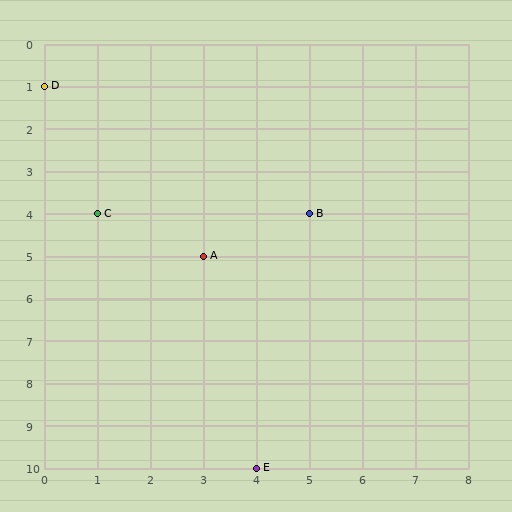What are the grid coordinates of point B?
Point B is at grid coordinates (5, 4).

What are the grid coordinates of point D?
Point D is at grid coordinates (0, 1).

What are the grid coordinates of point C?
Point C is at grid coordinates (1, 4).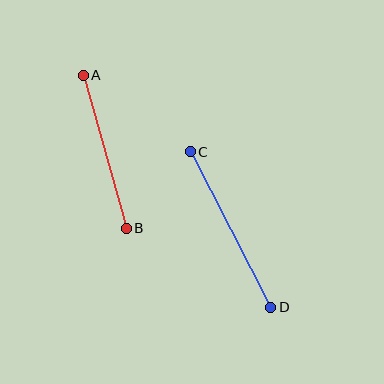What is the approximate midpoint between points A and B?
The midpoint is at approximately (105, 152) pixels.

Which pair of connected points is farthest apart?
Points C and D are farthest apart.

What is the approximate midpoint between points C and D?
The midpoint is at approximately (231, 229) pixels.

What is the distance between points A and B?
The distance is approximately 159 pixels.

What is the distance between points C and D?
The distance is approximately 176 pixels.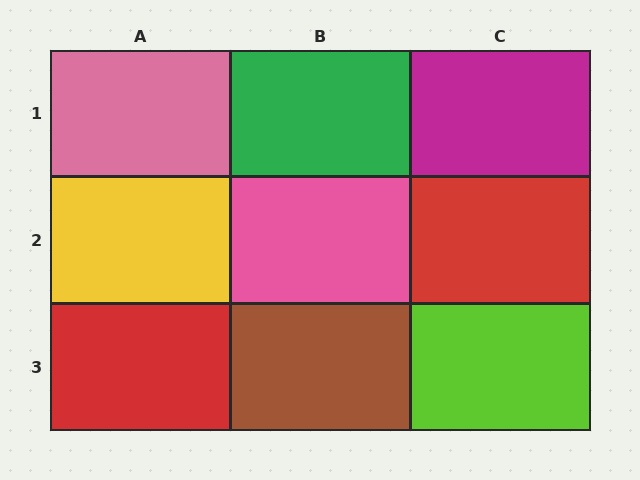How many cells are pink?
2 cells are pink.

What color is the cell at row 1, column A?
Pink.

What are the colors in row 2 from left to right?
Yellow, pink, red.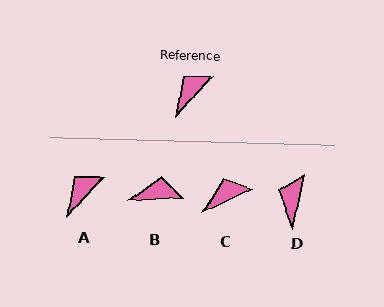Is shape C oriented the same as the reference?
No, it is off by about 22 degrees.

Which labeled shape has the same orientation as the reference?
A.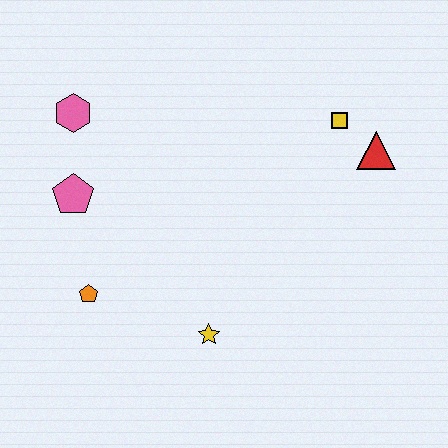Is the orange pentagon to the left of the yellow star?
Yes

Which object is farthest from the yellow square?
The orange pentagon is farthest from the yellow square.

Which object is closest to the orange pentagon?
The pink pentagon is closest to the orange pentagon.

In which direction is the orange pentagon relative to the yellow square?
The orange pentagon is to the left of the yellow square.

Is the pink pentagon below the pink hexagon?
Yes